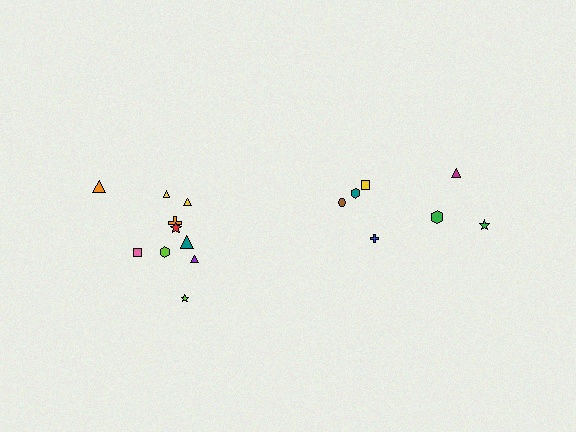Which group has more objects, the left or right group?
The left group.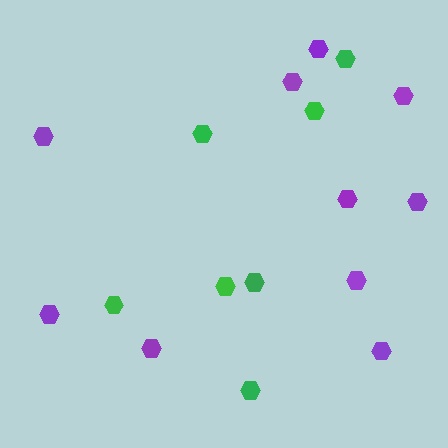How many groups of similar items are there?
There are 2 groups: one group of green hexagons (7) and one group of purple hexagons (10).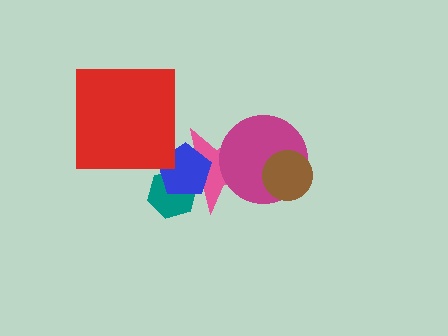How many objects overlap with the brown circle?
1 object overlaps with the brown circle.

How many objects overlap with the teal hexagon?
2 objects overlap with the teal hexagon.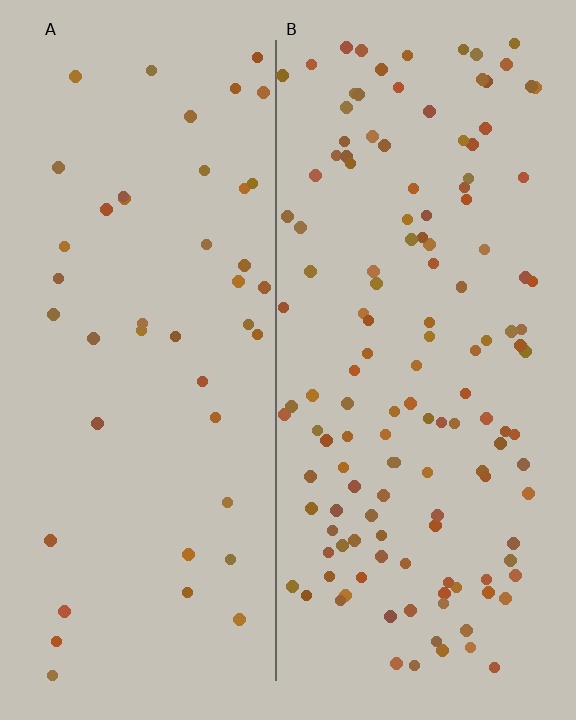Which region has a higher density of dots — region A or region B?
B (the right).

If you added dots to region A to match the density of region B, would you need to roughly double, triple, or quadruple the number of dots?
Approximately triple.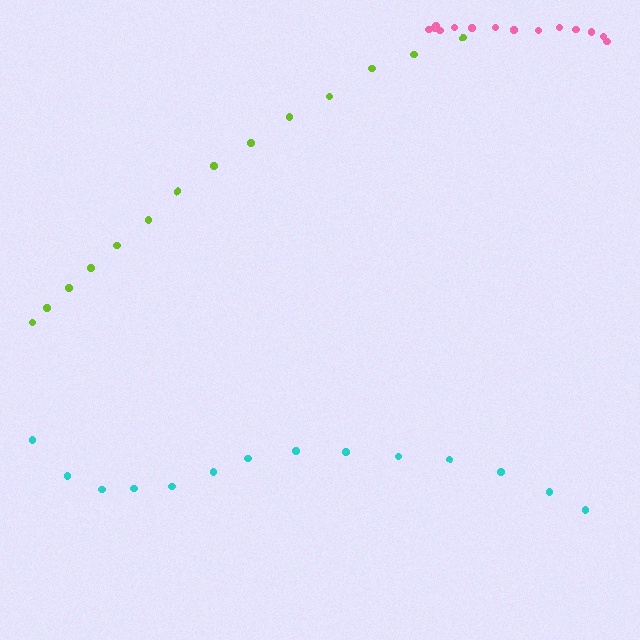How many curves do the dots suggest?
There are 3 distinct paths.